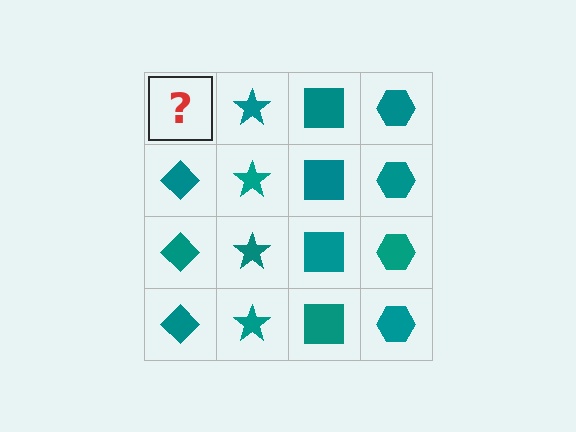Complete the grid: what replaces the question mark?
The question mark should be replaced with a teal diamond.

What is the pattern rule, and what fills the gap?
The rule is that each column has a consistent shape. The gap should be filled with a teal diamond.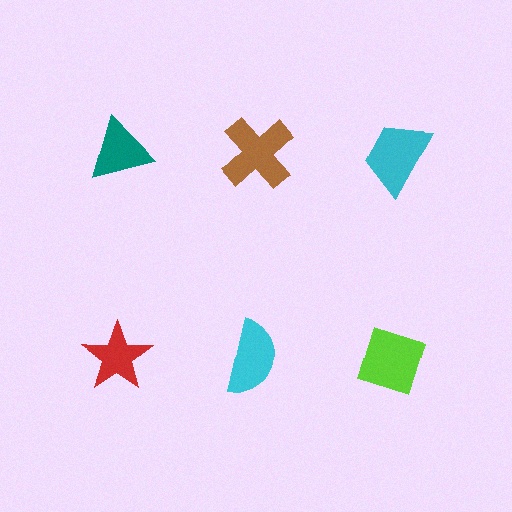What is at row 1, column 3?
A cyan trapezoid.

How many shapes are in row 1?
3 shapes.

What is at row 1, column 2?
A brown cross.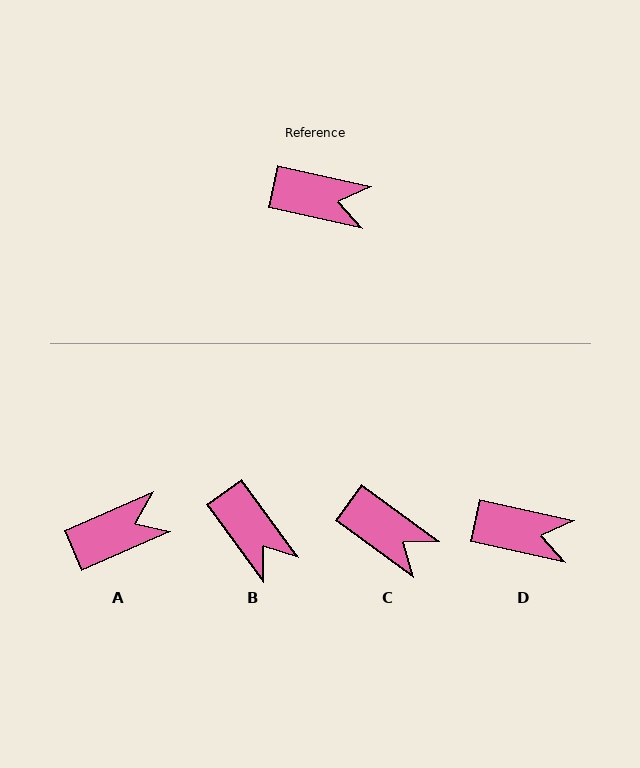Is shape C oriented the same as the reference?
No, it is off by about 24 degrees.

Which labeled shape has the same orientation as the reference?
D.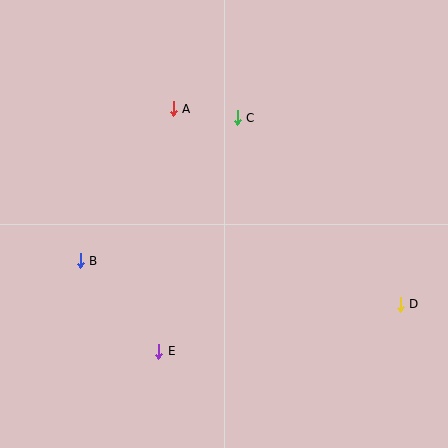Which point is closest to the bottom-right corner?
Point D is closest to the bottom-right corner.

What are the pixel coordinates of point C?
Point C is at (237, 118).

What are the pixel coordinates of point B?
Point B is at (80, 261).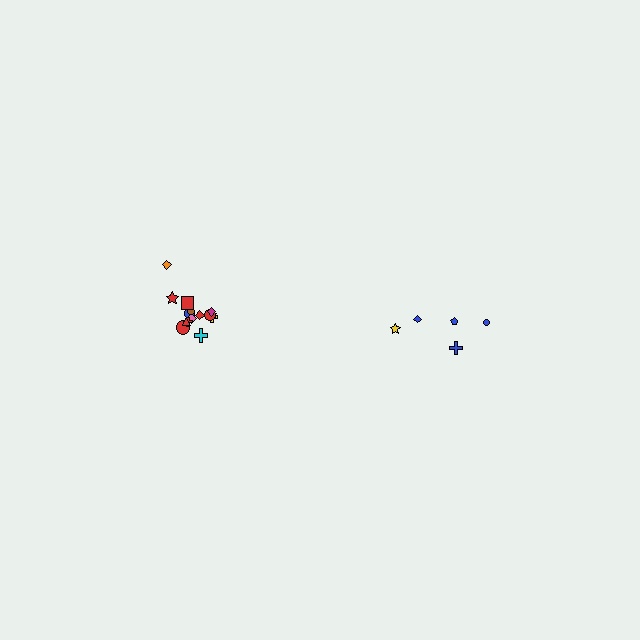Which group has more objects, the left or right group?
The left group.